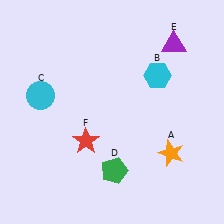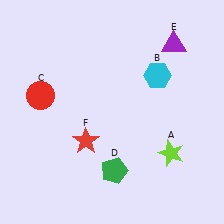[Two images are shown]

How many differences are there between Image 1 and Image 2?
There are 2 differences between the two images.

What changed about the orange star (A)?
In Image 1, A is orange. In Image 2, it changed to lime.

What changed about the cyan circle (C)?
In Image 1, C is cyan. In Image 2, it changed to red.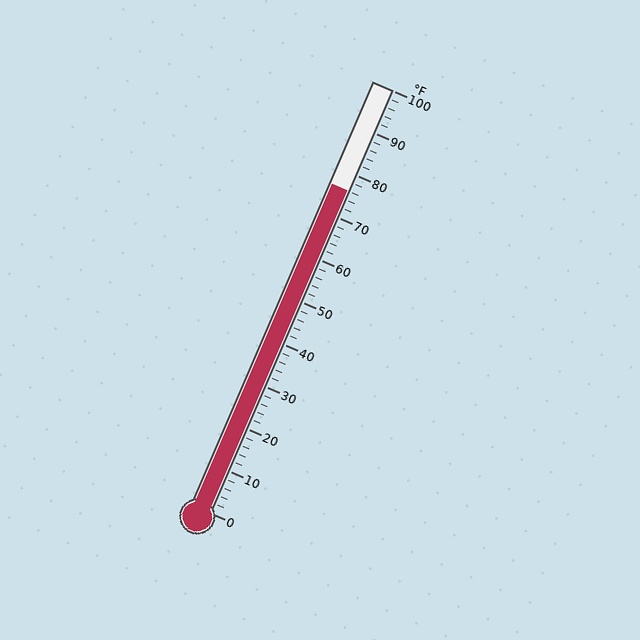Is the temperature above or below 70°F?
The temperature is above 70°F.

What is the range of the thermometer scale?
The thermometer scale ranges from 0°F to 100°F.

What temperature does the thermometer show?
The thermometer shows approximately 76°F.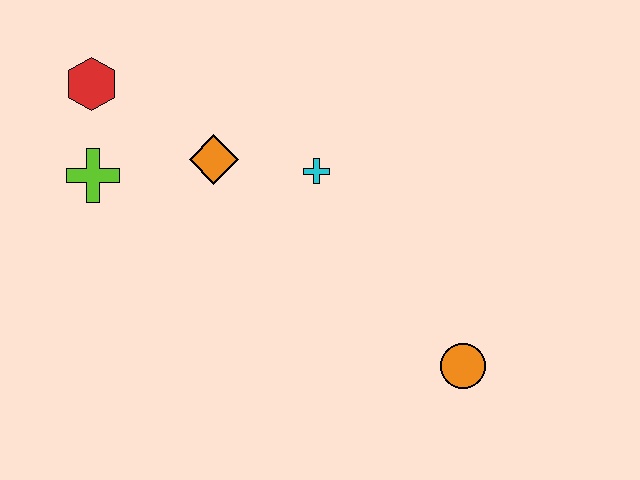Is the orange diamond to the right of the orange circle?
No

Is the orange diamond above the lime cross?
Yes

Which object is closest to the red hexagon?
The lime cross is closest to the red hexagon.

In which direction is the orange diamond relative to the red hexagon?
The orange diamond is to the right of the red hexagon.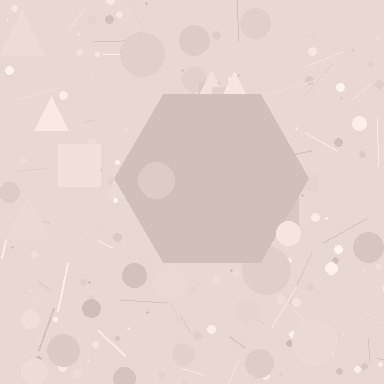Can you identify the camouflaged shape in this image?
The camouflaged shape is a hexagon.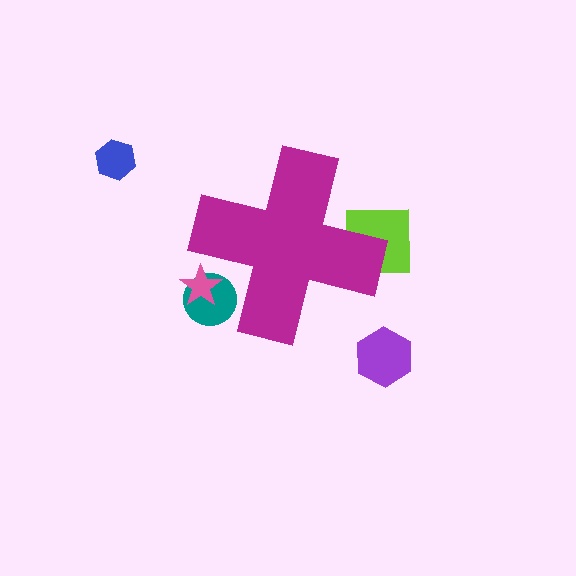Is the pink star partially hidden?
Yes, the pink star is partially hidden behind the magenta cross.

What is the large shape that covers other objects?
A magenta cross.